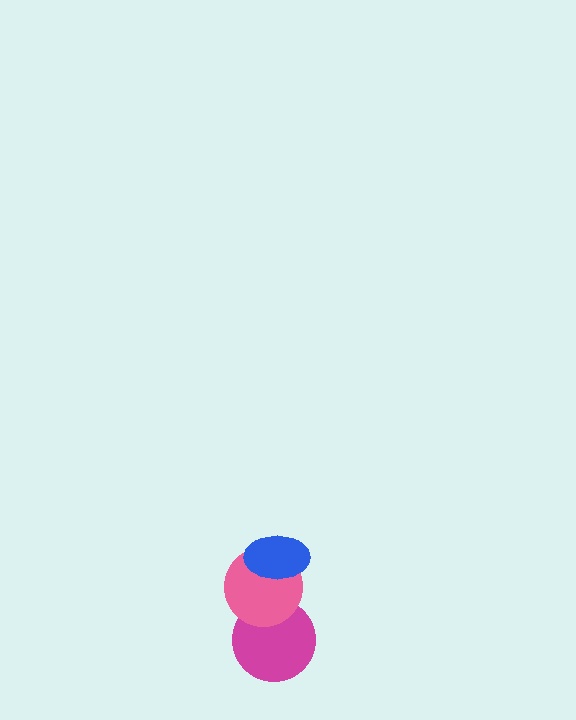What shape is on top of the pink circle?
The blue ellipse is on top of the pink circle.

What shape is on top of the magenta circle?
The pink circle is on top of the magenta circle.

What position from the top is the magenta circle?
The magenta circle is 3rd from the top.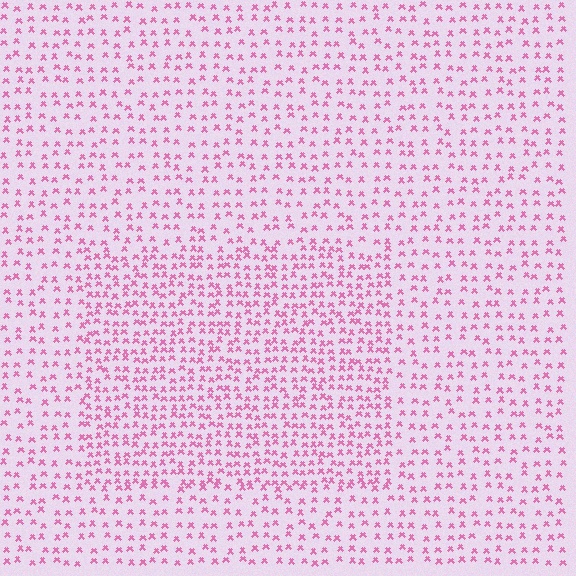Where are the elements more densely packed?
The elements are more densely packed inside the rectangle boundary.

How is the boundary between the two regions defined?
The boundary is defined by a change in element density (approximately 1.7x ratio). All elements are the same color, size, and shape.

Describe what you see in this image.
The image contains small pink elements arranged at two different densities. A rectangle-shaped region is visible where the elements are more densely packed than the surrounding area.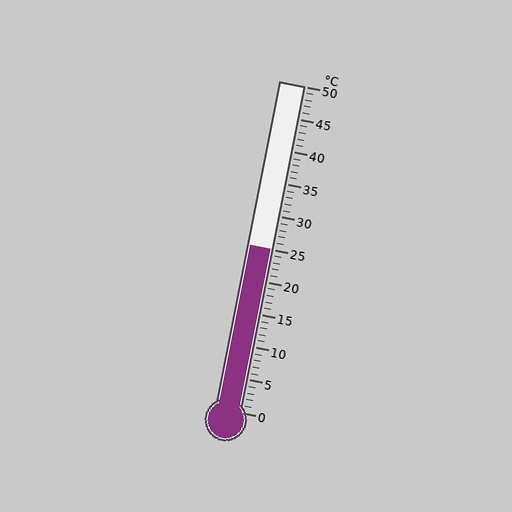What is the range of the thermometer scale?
The thermometer scale ranges from 0°C to 50°C.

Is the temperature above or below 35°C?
The temperature is below 35°C.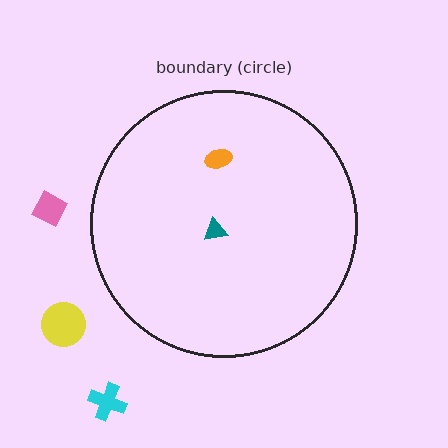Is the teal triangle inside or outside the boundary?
Inside.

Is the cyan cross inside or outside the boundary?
Outside.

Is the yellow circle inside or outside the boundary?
Outside.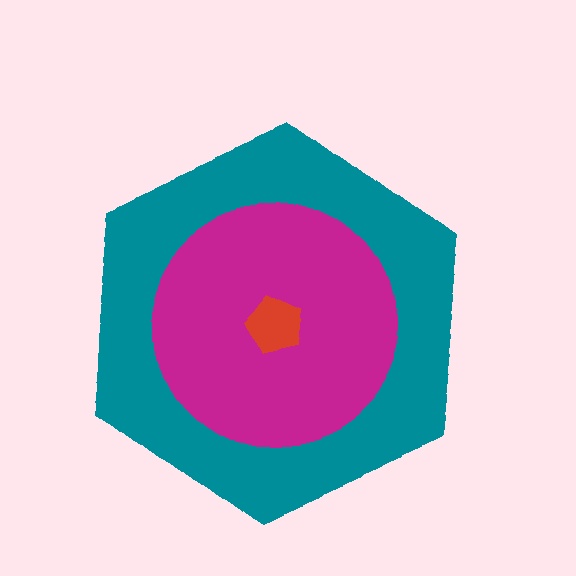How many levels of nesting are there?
3.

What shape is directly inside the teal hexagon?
The magenta circle.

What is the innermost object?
The red pentagon.